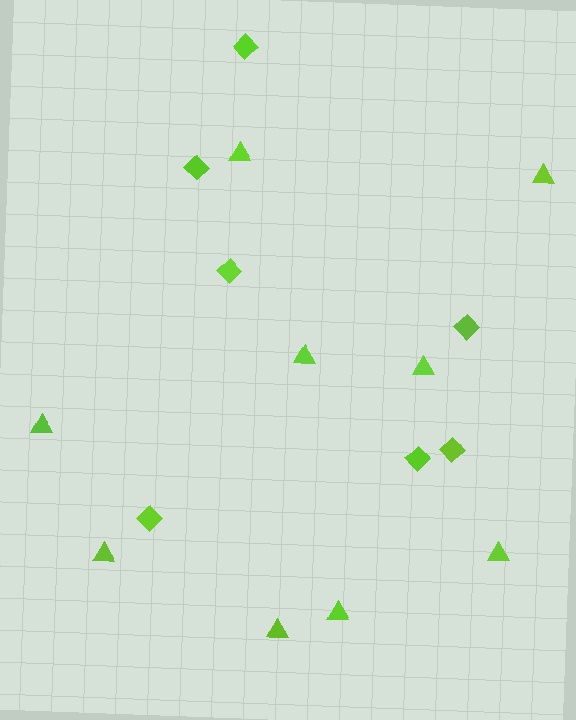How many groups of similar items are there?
There are 2 groups: one group of diamonds (7) and one group of triangles (9).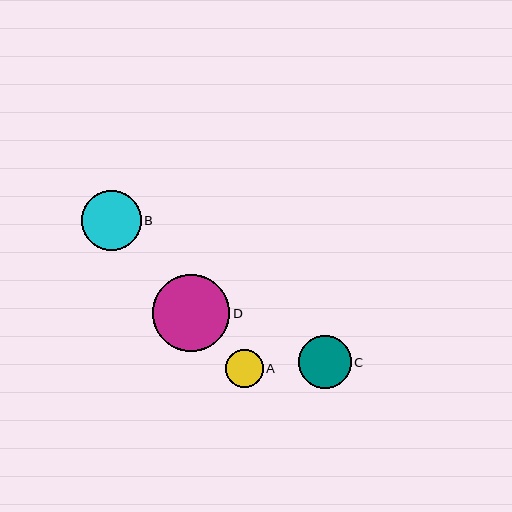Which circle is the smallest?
Circle A is the smallest with a size of approximately 38 pixels.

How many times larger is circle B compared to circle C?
Circle B is approximately 1.1 times the size of circle C.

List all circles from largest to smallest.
From largest to smallest: D, B, C, A.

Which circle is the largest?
Circle D is the largest with a size of approximately 77 pixels.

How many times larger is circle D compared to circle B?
Circle D is approximately 1.3 times the size of circle B.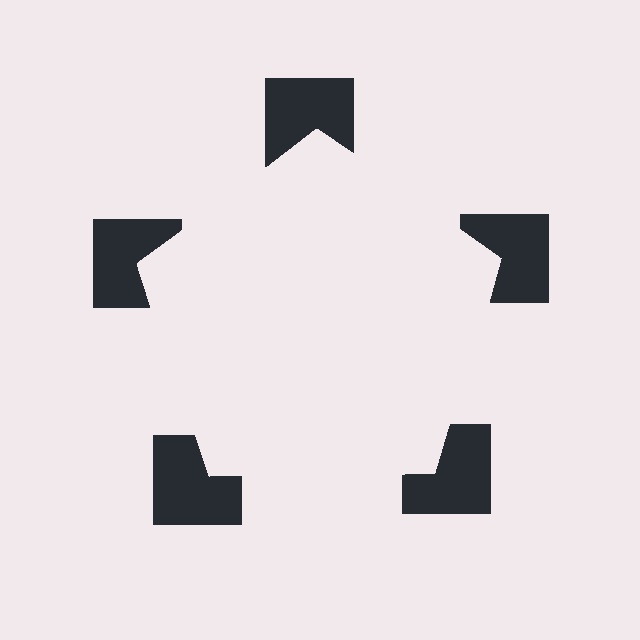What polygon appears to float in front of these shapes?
An illusory pentagon — its edges are inferred from the aligned wedge cuts in the notched squares, not physically drawn.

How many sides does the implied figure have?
5 sides.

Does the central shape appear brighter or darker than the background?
It typically appears slightly brighter than the background, even though no actual brightness change is drawn.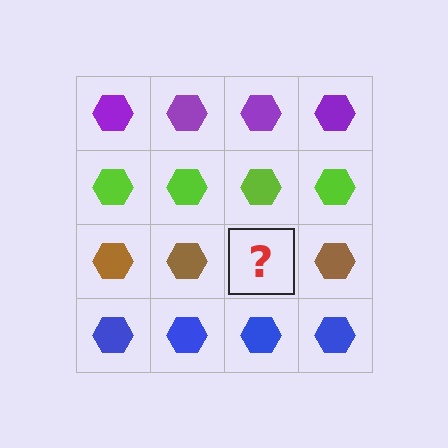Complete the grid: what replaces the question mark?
The question mark should be replaced with a brown hexagon.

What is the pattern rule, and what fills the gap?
The rule is that each row has a consistent color. The gap should be filled with a brown hexagon.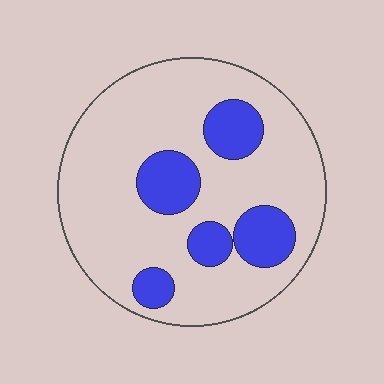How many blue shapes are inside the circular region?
5.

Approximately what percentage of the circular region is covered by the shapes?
Approximately 20%.